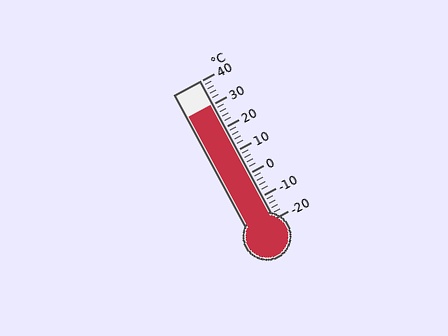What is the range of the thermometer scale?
The thermometer scale ranges from -20°C to 40°C.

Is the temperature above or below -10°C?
The temperature is above -10°C.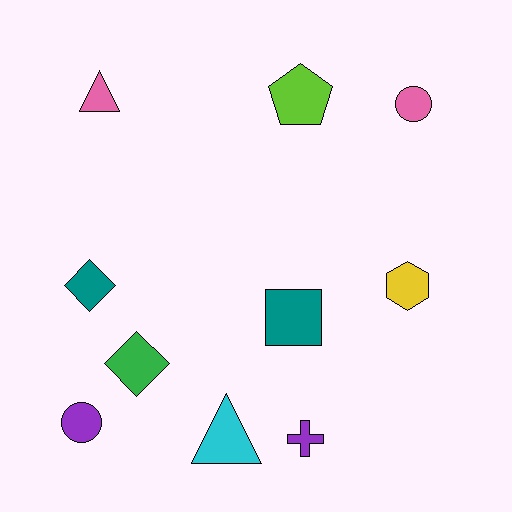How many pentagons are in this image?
There is 1 pentagon.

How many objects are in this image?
There are 10 objects.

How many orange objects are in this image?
There are no orange objects.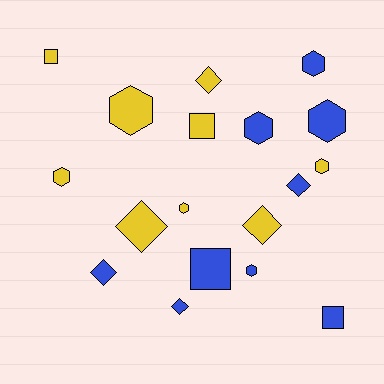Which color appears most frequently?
Yellow, with 9 objects.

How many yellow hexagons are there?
There are 4 yellow hexagons.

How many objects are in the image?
There are 18 objects.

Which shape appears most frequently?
Hexagon, with 8 objects.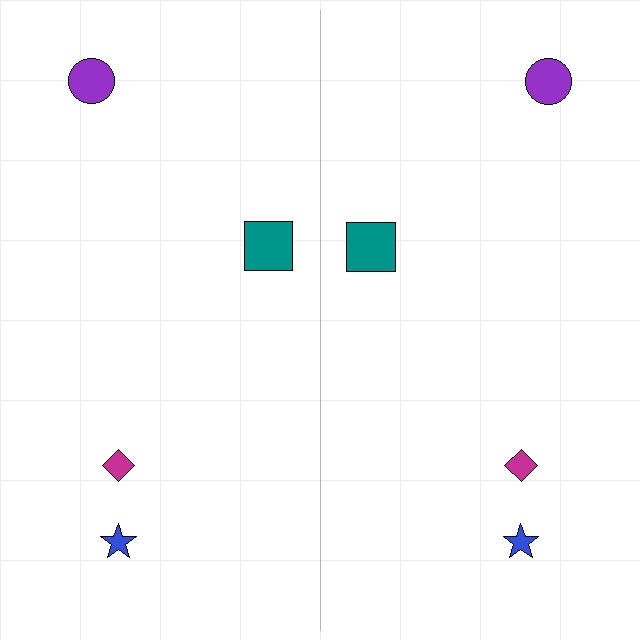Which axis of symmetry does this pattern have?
The pattern has a vertical axis of symmetry running through the center of the image.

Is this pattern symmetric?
Yes, this pattern has bilateral (reflection) symmetry.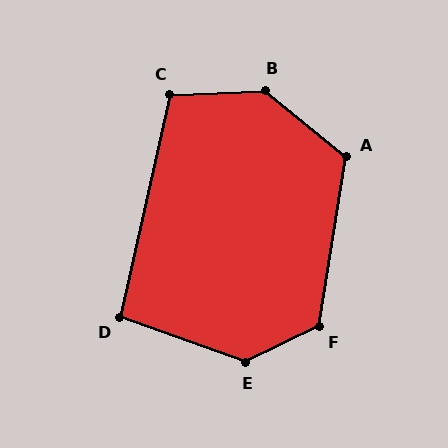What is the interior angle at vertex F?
Approximately 125 degrees (obtuse).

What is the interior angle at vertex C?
Approximately 105 degrees (obtuse).